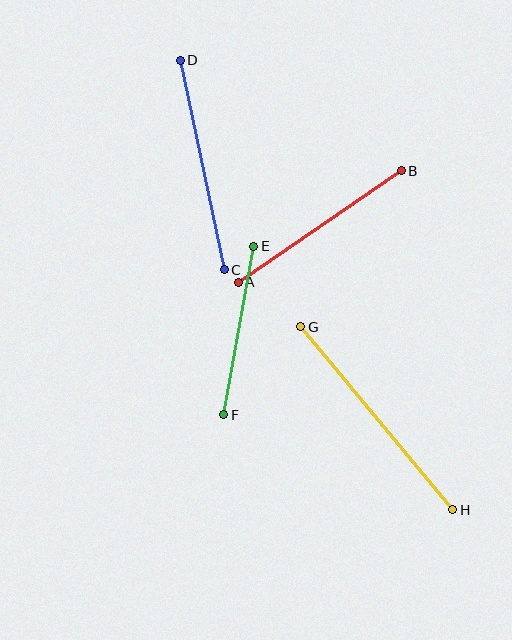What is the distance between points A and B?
The distance is approximately 198 pixels.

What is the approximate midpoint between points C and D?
The midpoint is at approximately (202, 165) pixels.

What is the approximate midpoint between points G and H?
The midpoint is at approximately (377, 418) pixels.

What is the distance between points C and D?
The distance is approximately 214 pixels.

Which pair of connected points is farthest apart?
Points G and H are farthest apart.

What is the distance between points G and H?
The distance is approximately 238 pixels.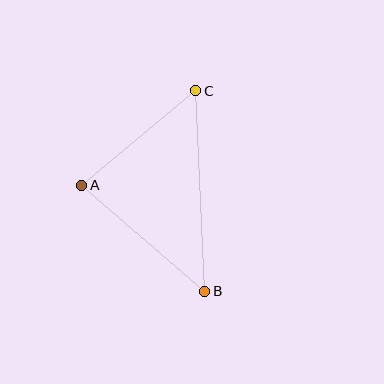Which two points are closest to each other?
Points A and C are closest to each other.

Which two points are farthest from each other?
Points B and C are farthest from each other.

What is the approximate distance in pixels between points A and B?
The distance between A and B is approximately 162 pixels.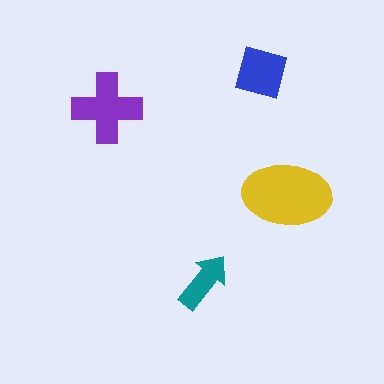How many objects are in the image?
There are 4 objects in the image.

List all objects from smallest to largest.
The teal arrow, the blue square, the purple cross, the yellow ellipse.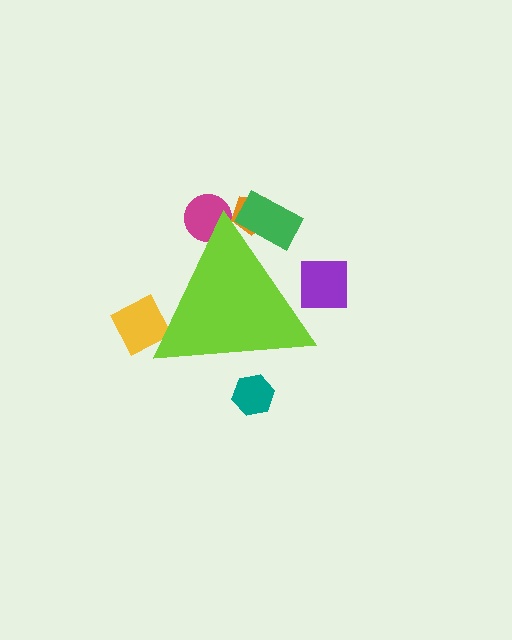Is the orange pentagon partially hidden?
Yes, the orange pentagon is partially hidden behind the lime triangle.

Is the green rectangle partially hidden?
Yes, the green rectangle is partially hidden behind the lime triangle.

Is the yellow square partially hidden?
Yes, the yellow square is partially hidden behind the lime triangle.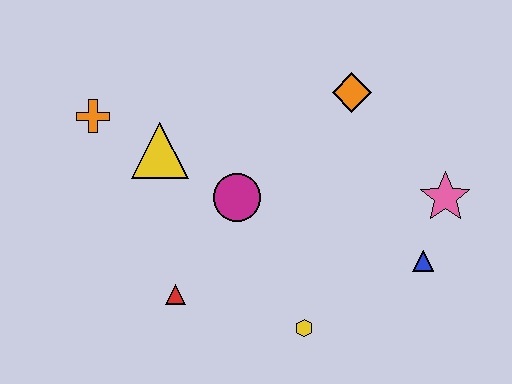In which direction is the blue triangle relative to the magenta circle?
The blue triangle is to the right of the magenta circle.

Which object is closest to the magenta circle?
The yellow triangle is closest to the magenta circle.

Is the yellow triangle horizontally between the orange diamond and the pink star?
No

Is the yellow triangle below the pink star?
No